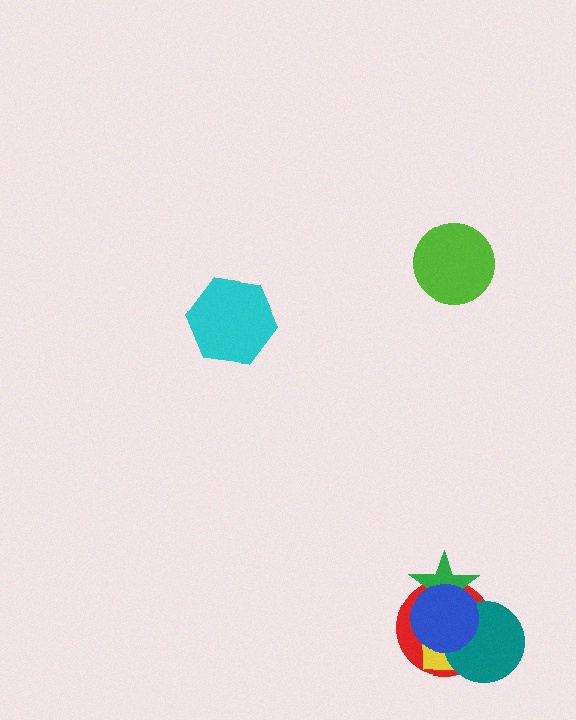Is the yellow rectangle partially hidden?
Yes, it is partially covered by another shape.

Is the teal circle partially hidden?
Yes, it is partially covered by another shape.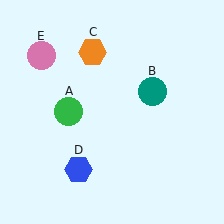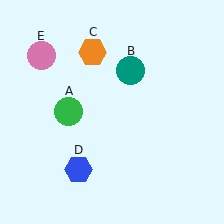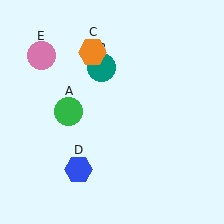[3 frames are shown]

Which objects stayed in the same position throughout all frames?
Green circle (object A) and orange hexagon (object C) and blue hexagon (object D) and pink circle (object E) remained stationary.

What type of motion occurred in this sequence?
The teal circle (object B) rotated counterclockwise around the center of the scene.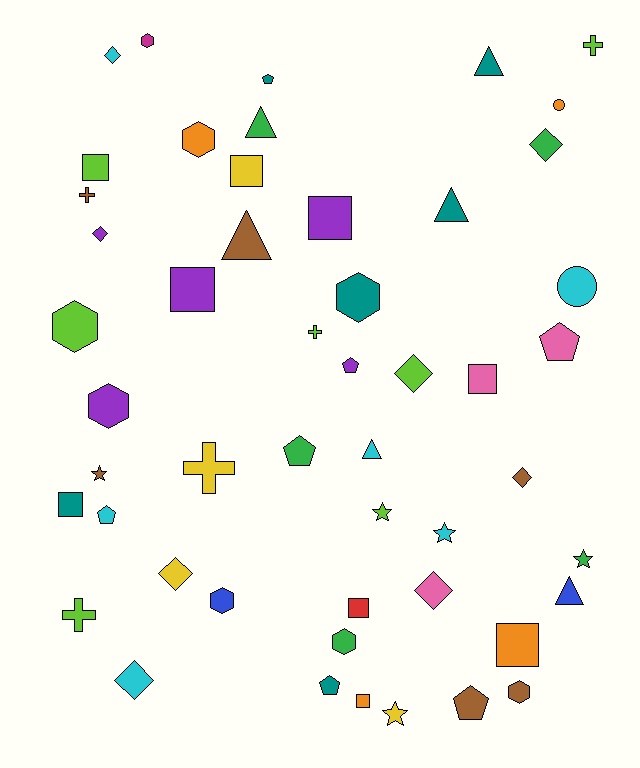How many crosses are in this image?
There are 5 crosses.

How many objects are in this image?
There are 50 objects.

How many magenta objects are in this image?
There is 1 magenta object.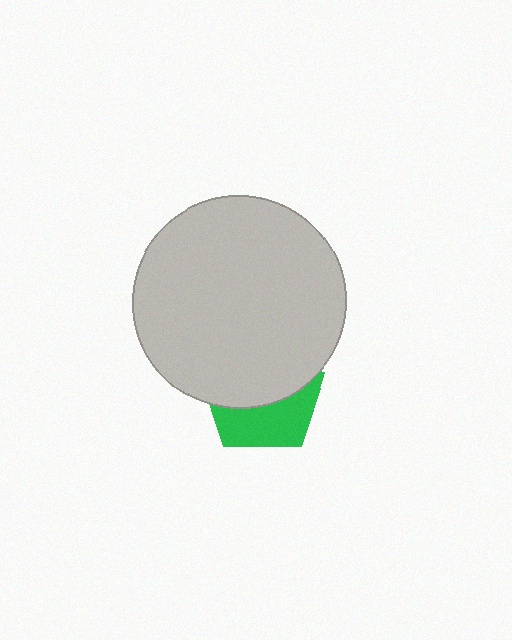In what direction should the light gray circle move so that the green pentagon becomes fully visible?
The light gray circle should move up. That is the shortest direction to clear the overlap and leave the green pentagon fully visible.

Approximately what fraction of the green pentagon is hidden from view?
Roughly 58% of the green pentagon is hidden behind the light gray circle.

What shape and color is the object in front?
The object in front is a light gray circle.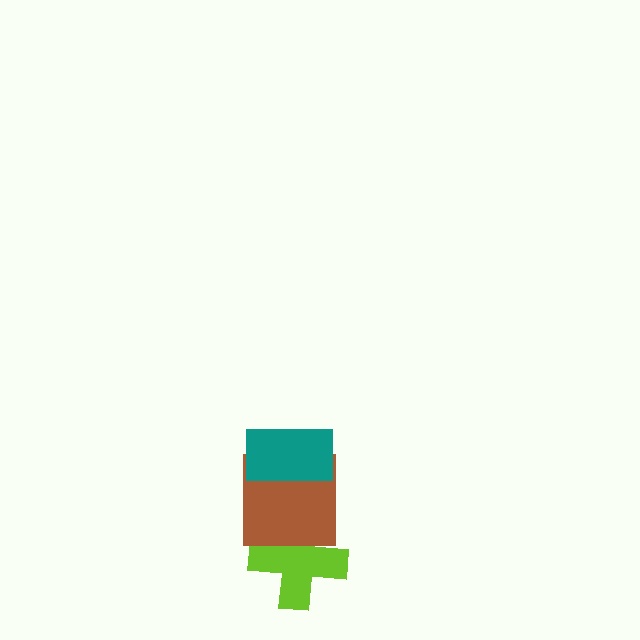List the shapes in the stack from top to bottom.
From top to bottom: the teal rectangle, the brown square, the lime cross.